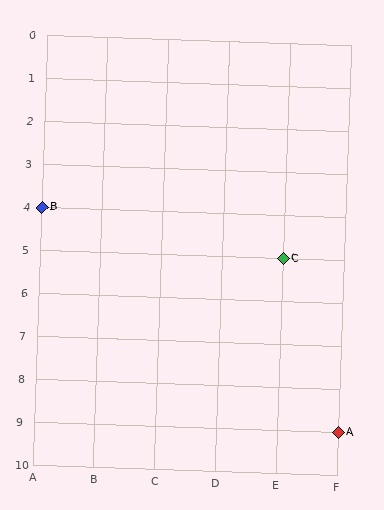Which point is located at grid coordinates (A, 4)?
Point B is at (A, 4).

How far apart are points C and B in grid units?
Points C and B are 4 columns and 1 row apart (about 4.1 grid units diagonally).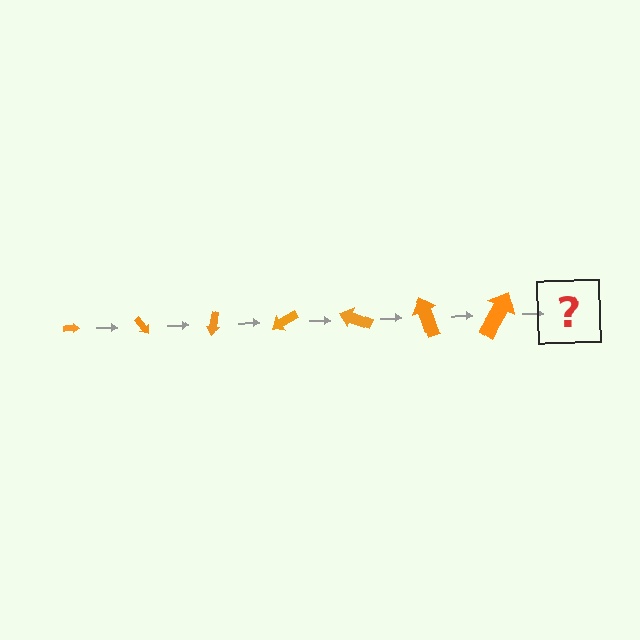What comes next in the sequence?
The next element should be an arrow, larger than the previous one and rotated 350 degrees from the start.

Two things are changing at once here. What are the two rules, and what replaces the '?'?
The two rules are that the arrow grows larger each step and it rotates 50 degrees each step. The '?' should be an arrow, larger than the previous one and rotated 350 degrees from the start.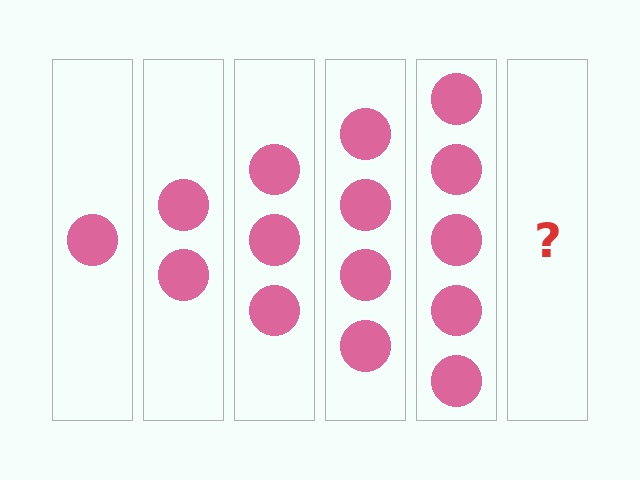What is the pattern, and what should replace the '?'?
The pattern is that each step adds one more circle. The '?' should be 6 circles.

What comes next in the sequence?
The next element should be 6 circles.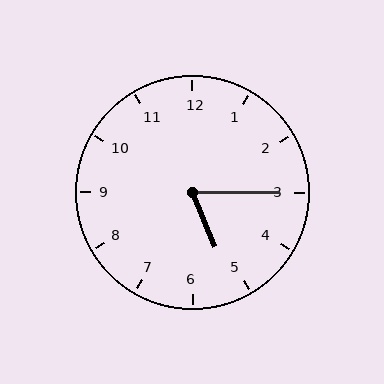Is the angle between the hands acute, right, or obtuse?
It is acute.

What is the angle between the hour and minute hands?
Approximately 68 degrees.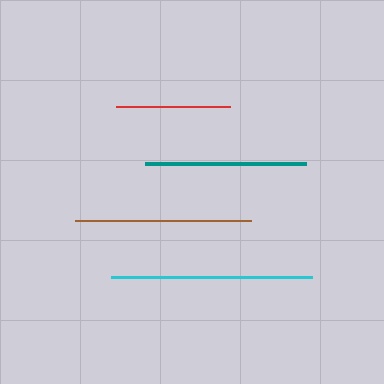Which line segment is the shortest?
The red line is the shortest at approximately 114 pixels.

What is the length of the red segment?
The red segment is approximately 114 pixels long.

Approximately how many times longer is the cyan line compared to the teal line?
The cyan line is approximately 1.3 times the length of the teal line.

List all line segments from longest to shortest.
From longest to shortest: cyan, brown, teal, red.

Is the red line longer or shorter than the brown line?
The brown line is longer than the red line.